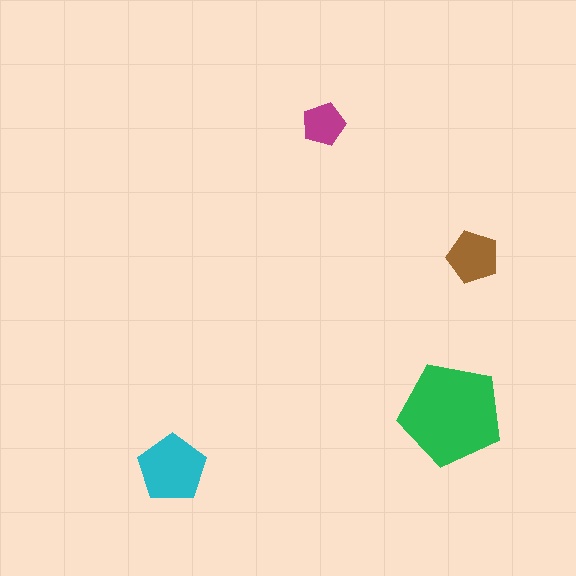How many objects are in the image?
There are 4 objects in the image.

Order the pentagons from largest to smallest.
the green one, the cyan one, the brown one, the magenta one.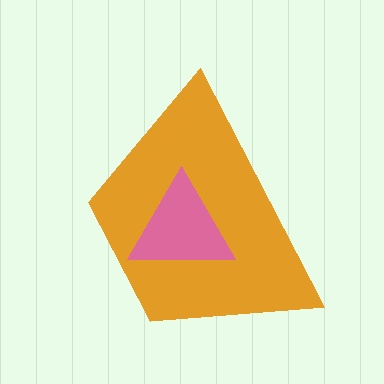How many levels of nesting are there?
2.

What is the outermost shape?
The orange trapezoid.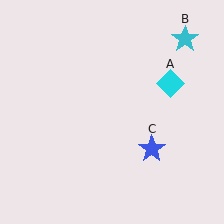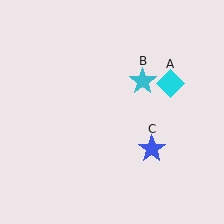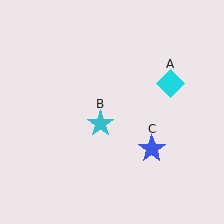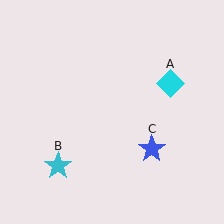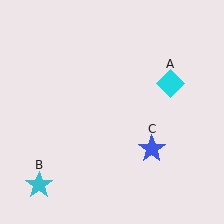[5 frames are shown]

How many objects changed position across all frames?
1 object changed position: cyan star (object B).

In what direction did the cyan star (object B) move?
The cyan star (object B) moved down and to the left.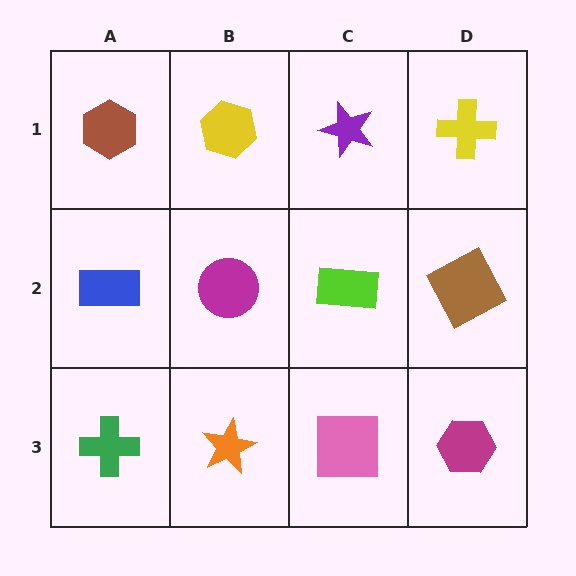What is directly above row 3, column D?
A brown square.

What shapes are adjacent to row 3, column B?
A magenta circle (row 2, column B), a green cross (row 3, column A), a pink square (row 3, column C).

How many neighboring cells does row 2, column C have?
4.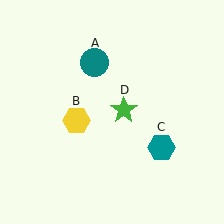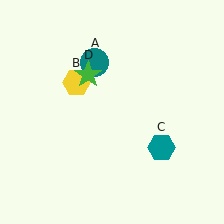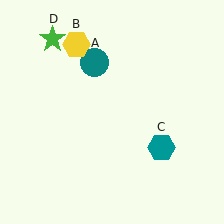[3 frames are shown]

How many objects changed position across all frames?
2 objects changed position: yellow hexagon (object B), green star (object D).